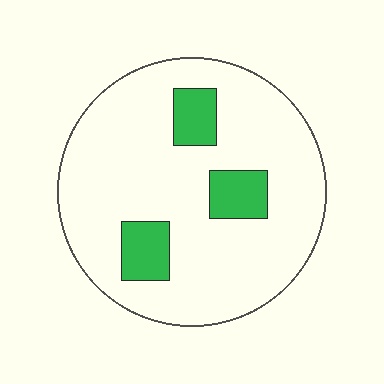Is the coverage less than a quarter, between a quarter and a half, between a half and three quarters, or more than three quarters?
Less than a quarter.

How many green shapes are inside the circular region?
3.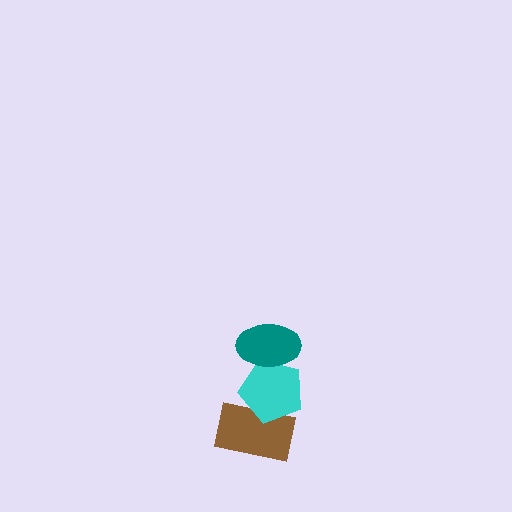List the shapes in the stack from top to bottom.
From top to bottom: the teal ellipse, the cyan pentagon, the brown rectangle.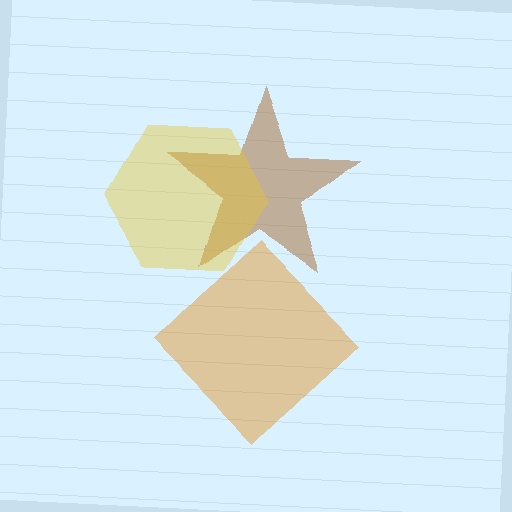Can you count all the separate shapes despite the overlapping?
Yes, there are 3 separate shapes.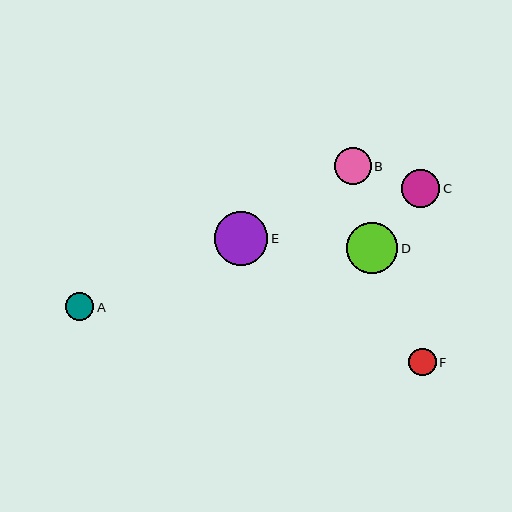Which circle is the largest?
Circle E is the largest with a size of approximately 53 pixels.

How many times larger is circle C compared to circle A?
Circle C is approximately 1.3 times the size of circle A.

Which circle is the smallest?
Circle F is the smallest with a size of approximately 28 pixels.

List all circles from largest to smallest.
From largest to smallest: E, D, C, B, A, F.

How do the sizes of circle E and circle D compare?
Circle E and circle D are approximately the same size.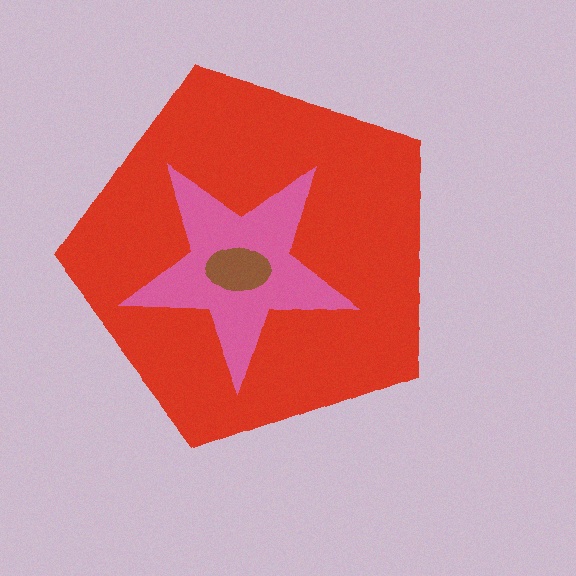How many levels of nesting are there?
3.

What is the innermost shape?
The brown ellipse.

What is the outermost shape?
The red pentagon.